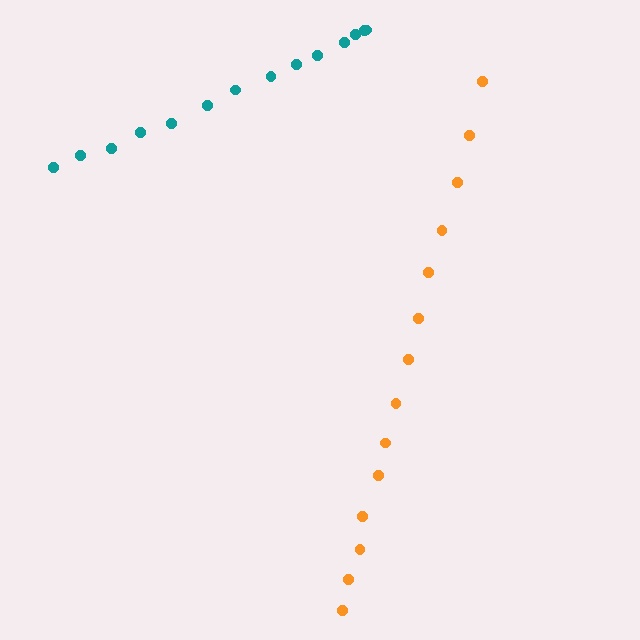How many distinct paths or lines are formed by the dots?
There are 2 distinct paths.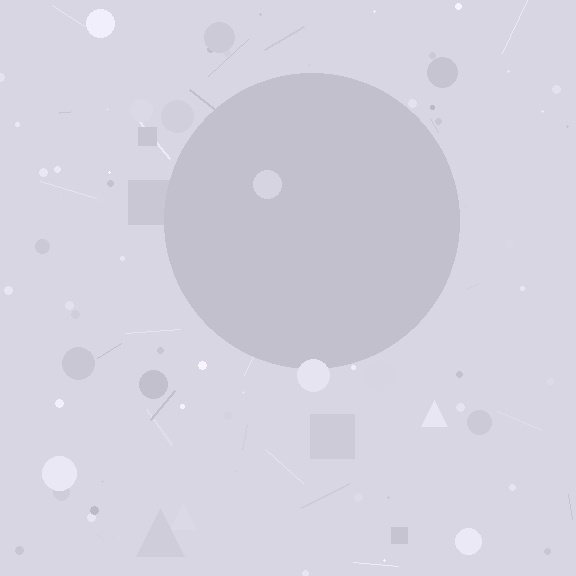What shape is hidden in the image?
A circle is hidden in the image.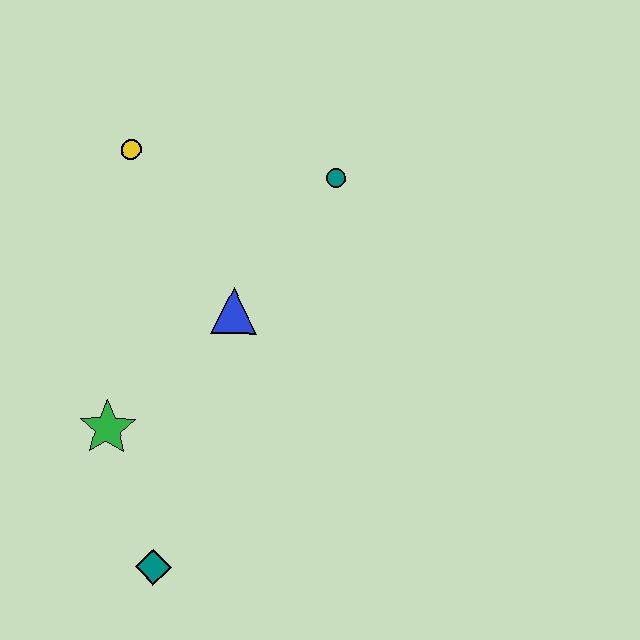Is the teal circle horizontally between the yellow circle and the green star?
No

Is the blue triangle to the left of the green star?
No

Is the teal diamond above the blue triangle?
No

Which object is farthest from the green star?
The teal circle is farthest from the green star.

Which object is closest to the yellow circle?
The blue triangle is closest to the yellow circle.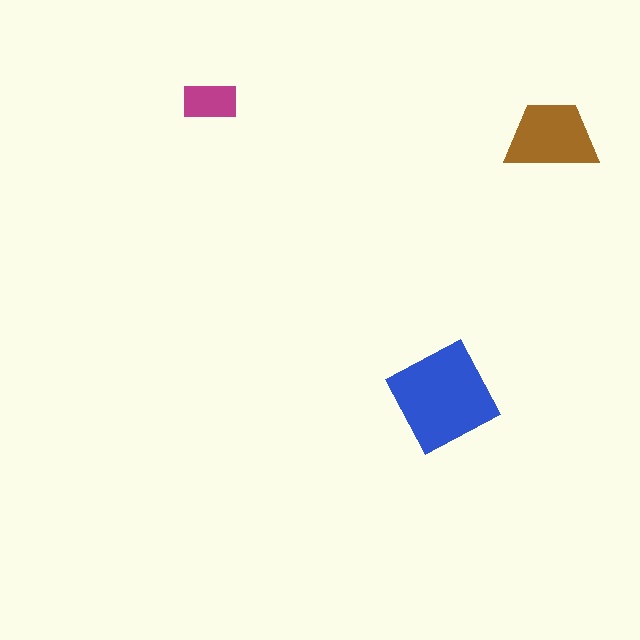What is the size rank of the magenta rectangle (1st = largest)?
3rd.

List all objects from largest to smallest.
The blue diamond, the brown trapezoid, the magenta rectangle.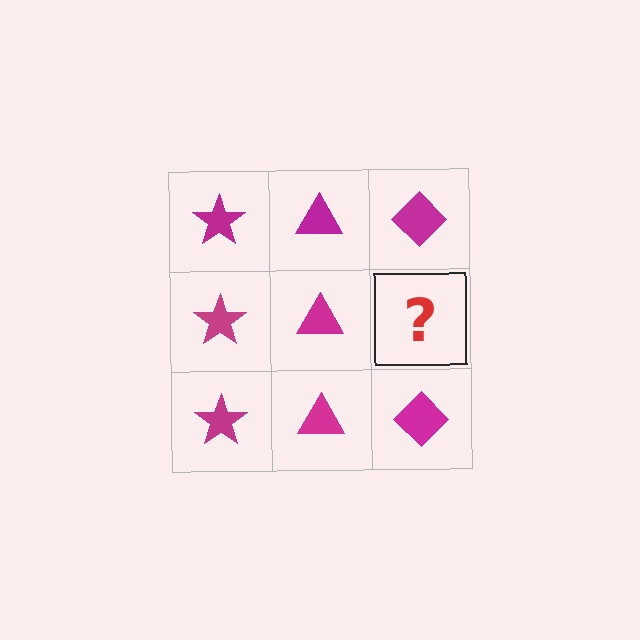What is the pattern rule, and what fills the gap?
The rule is that each column has a consistent shape. The gap should be filled with a magenta diamond.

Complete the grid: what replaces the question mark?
The question mark should be replaced with a magenta diamond.